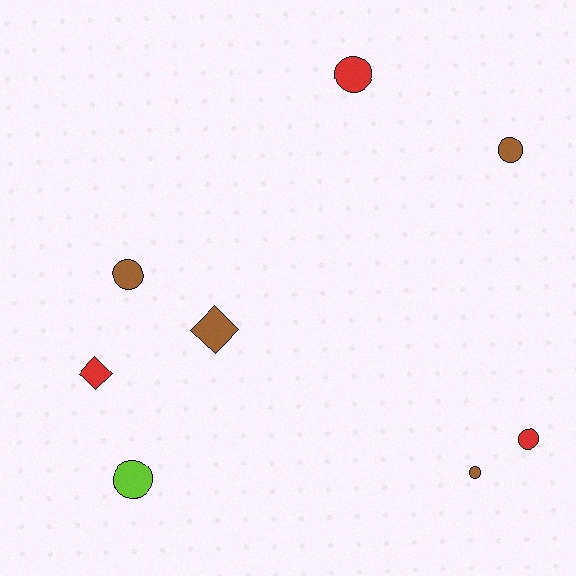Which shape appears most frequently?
Circle, with 6 objects.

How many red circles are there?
There are 2 red circles.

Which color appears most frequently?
Brown, with 4 objects.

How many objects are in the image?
There are 8 objects.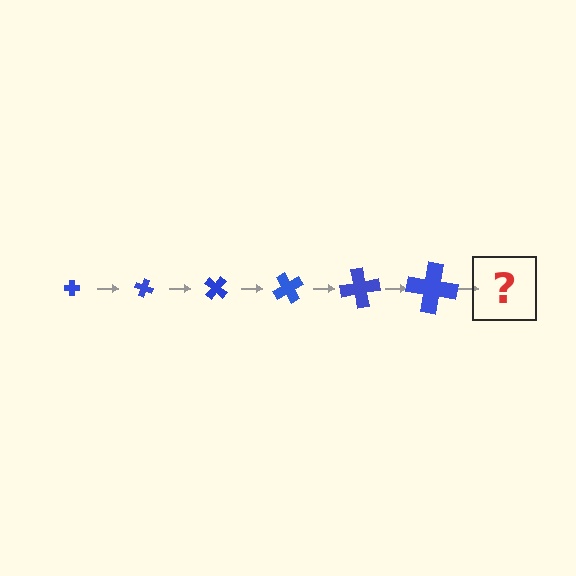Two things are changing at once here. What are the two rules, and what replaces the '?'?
The two rules are that the cross grows larger each step and it rotates 20 degrees each step. The '?' should be a cross, larger than the previous one and rotated 120 degrees from the start.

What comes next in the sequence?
The next element should be a cross, larger than the previous one and rotated 120 degrees from the start.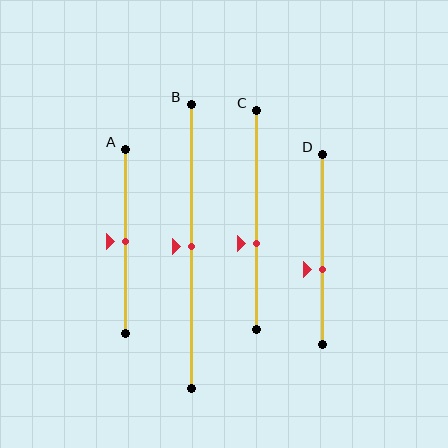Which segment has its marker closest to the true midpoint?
Segment A has its marker closest to the true midpoint.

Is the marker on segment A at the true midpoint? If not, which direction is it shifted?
Yes, the marker on segment A is at the true midpoint.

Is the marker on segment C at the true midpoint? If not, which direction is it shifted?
No, the marker on segment C is shifted downward by about 10% of the segment length.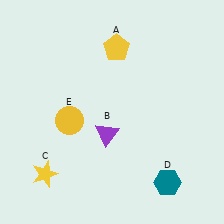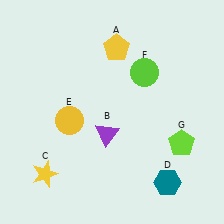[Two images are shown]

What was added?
A lime circle (F), a lime pentagon (G) were added in Image 2.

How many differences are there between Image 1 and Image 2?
There are 2 differences between the two images.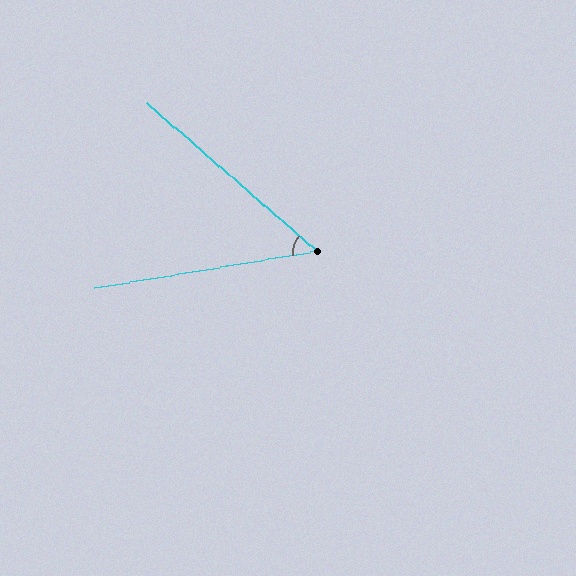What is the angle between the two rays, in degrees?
Approximately 50 degrees.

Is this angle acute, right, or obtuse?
It is acute.